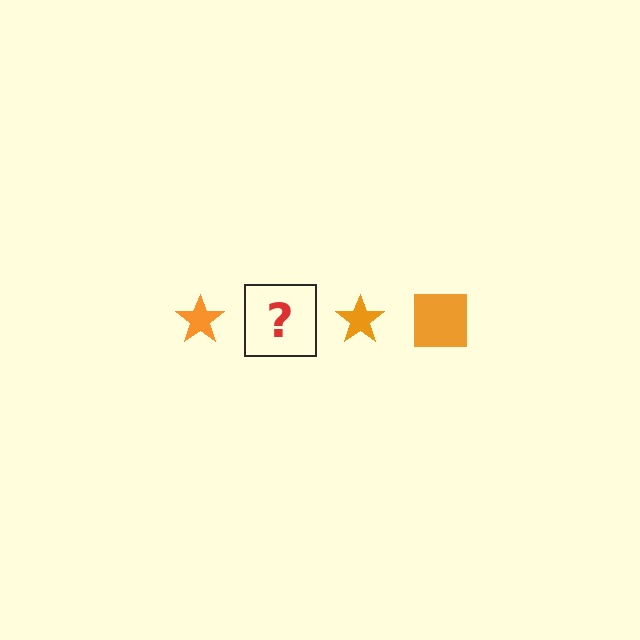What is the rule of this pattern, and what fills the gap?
The rule is that the pattern cycles through star, square shapes in orange. The gap should be filled with an orange square.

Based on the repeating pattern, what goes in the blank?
The blank should be an orange square.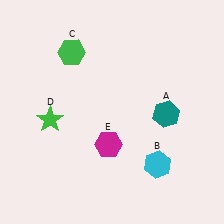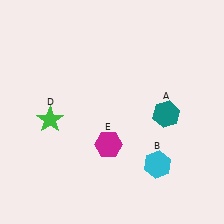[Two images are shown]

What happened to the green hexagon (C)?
The green hexagon (C) was removed in Image 2. It was in the top-left area of Image 1.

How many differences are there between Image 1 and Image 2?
There is 1 difference between the two images.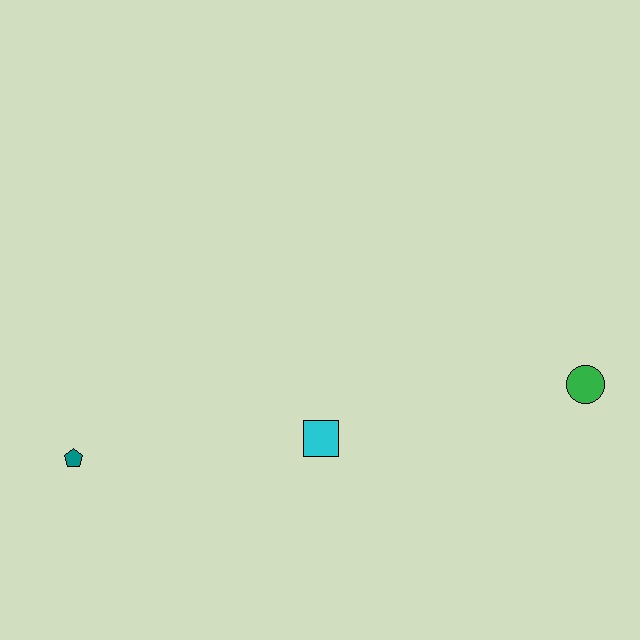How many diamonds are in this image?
There are no diamonds.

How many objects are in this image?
There are 3 objects.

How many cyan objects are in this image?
There is 1 cyan object.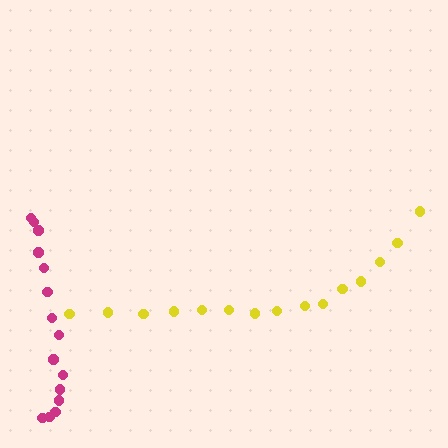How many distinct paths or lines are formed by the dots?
There are 2 distinct paths.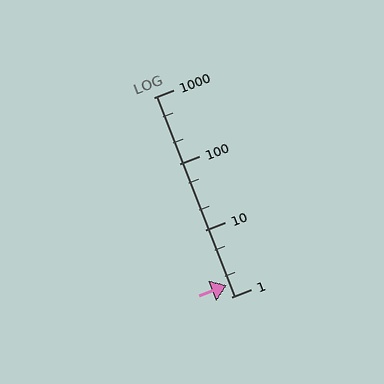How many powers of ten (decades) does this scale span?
The scale spans 3 decades, from 1 to 1000.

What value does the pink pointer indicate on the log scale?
The pointer indicates approximately 1.5.